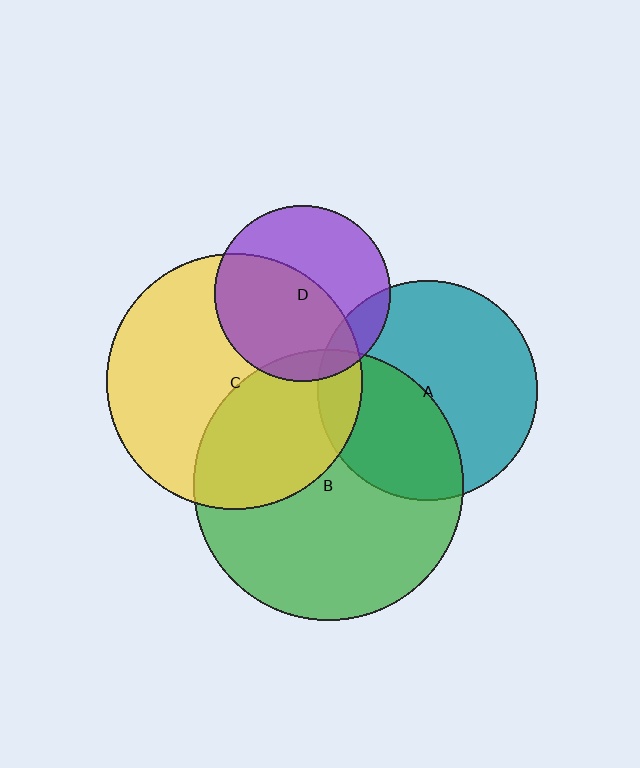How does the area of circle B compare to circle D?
Approximately 2.4 times.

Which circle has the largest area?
Circle B (green).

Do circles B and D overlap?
Yes.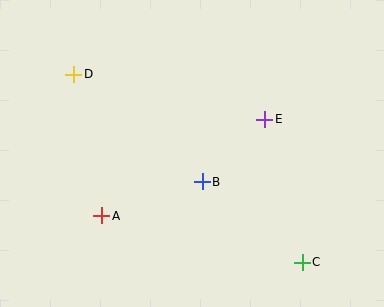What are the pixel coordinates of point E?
Point E is at (265, 119).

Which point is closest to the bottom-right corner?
Point C is closest to the bottom-right corner.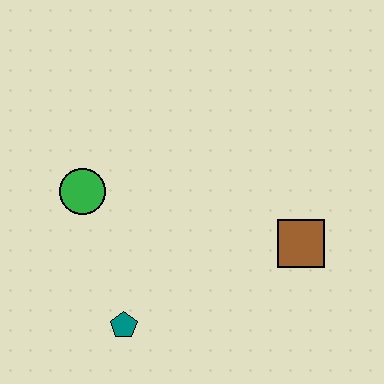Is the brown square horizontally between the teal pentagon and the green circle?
No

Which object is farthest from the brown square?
The green circle is farthest from the brown square.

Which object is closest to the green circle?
The teal pentagon is closest to the green circle.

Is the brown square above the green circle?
No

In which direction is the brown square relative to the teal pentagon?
The brown square is to the right of the teal pentagon.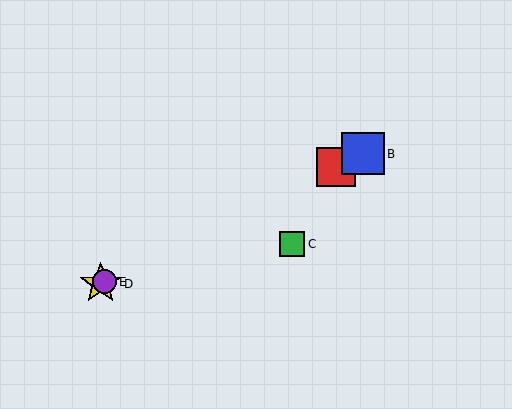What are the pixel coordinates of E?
Object E is at (104, 282).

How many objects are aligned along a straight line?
4 objects (A, B, D, E) are aligned along a straight line.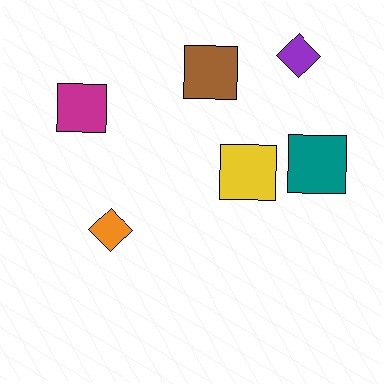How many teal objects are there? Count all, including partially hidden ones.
There is 1 teal object.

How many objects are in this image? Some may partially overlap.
There are 6 objects.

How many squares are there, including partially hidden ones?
There are 4 squares.